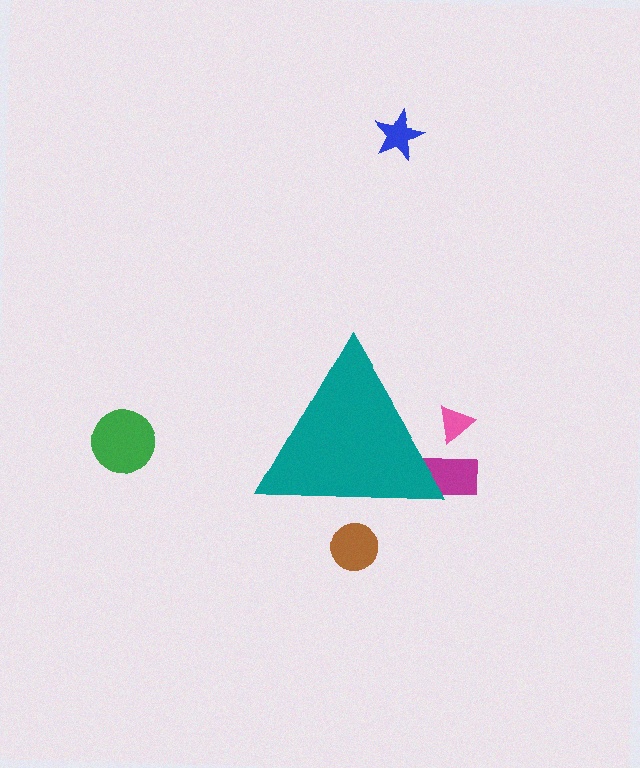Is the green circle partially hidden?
No, the green circle is fully visible.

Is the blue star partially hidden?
No, the blue star is fully visible.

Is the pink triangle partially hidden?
Yes, the pink triangle is partially hidden behind the teal triangle.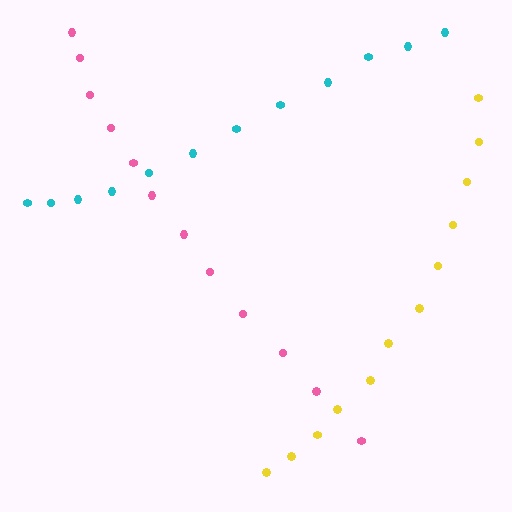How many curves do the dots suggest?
There are 3 distinct paths.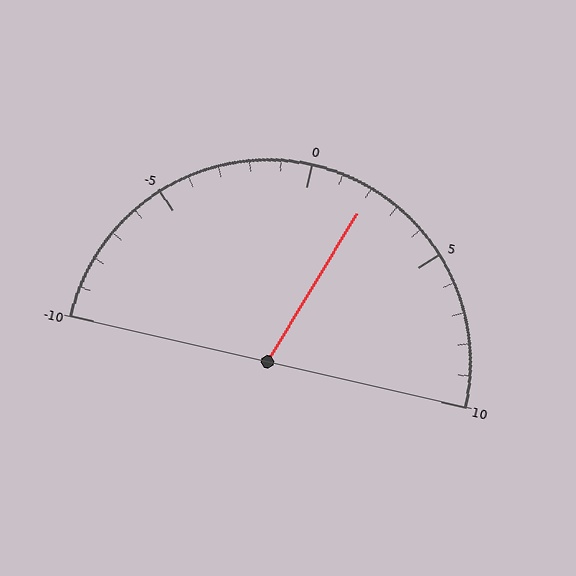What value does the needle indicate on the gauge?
The needle indicates approximately 2.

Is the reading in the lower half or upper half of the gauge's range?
The reading is in the upper half of the range (-10 to 10).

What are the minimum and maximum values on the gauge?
The gauge ranges from -10 to 10.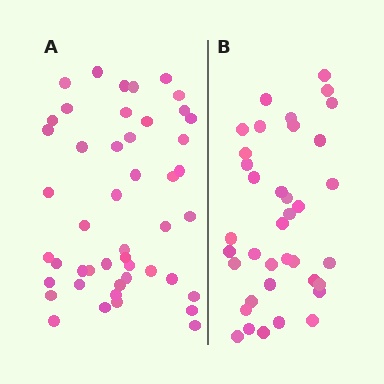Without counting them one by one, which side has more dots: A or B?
Region A (the left region) has more dots.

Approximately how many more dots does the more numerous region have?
Region A has roughly 10 or so more dots than region B.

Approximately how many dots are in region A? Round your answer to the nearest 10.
About 50 dots. (The exact count is 47, which rounds to 50.)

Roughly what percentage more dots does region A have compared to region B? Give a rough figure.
About 25% more.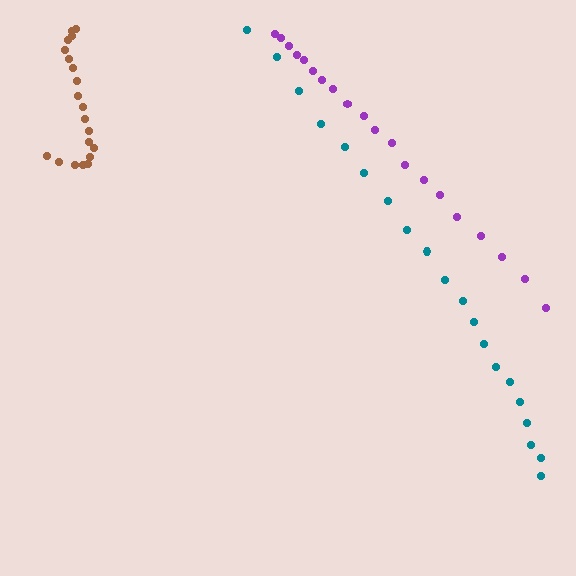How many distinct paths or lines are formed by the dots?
There are 3 distinct paths.